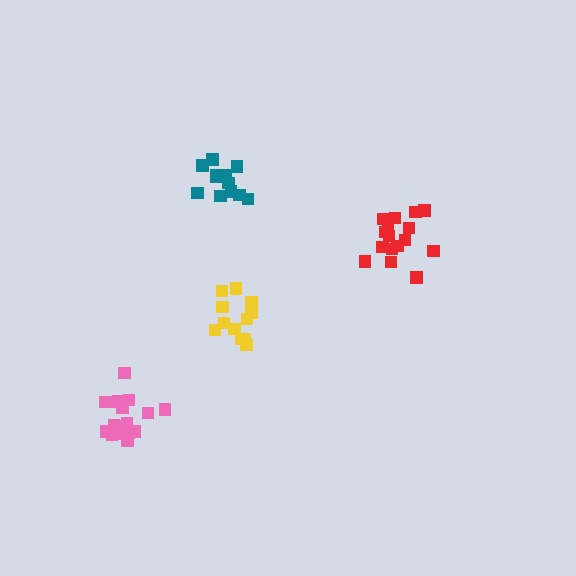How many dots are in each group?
Group 1: 12 dots, Group 2: 12 dots, Group 3: 16 dots, Group 4: 16 dots (56 total).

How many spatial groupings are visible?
There are 4 spatial groupings.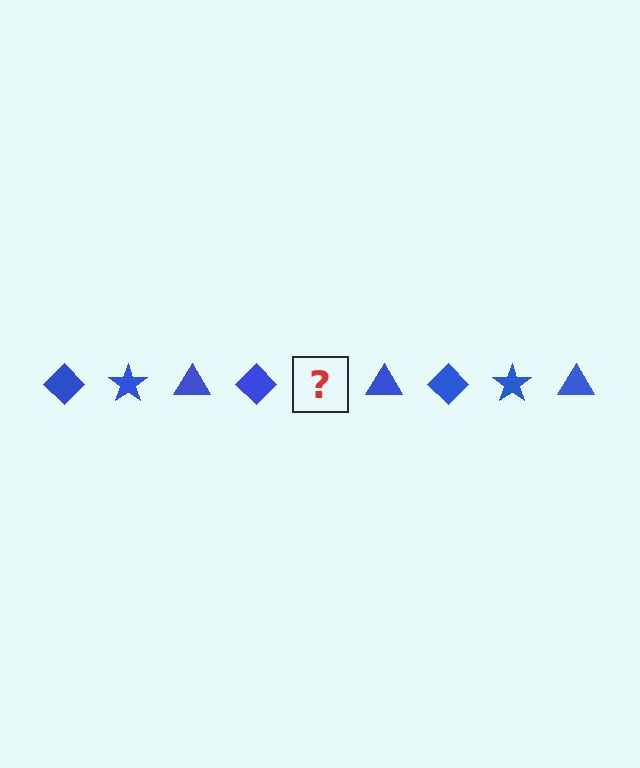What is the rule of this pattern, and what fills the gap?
The rule is that the pattern cycles through diamond, star, triangle shapes in blue. The gap should be filled with a blue star.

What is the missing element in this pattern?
The missing element is a blue star.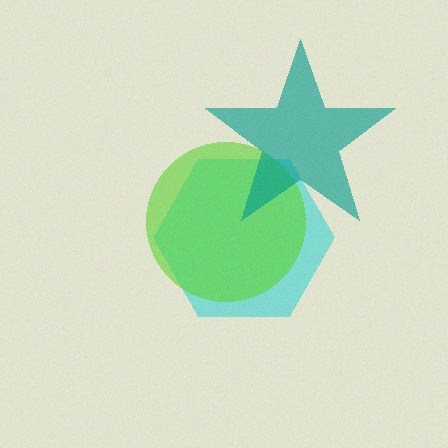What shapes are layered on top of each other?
The layered shapes are: a cyan hexagon, a lime circle, a teal star.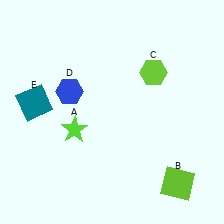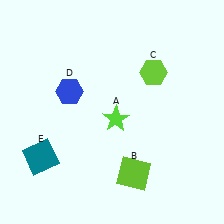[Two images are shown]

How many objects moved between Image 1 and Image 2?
3 objects moved between the two images.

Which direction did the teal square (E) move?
The teal square (E) moved down.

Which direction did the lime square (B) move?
The lime square (B) moved left.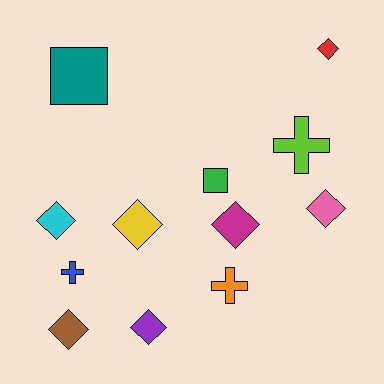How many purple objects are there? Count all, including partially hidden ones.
There is 1 purple object.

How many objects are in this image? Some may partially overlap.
There are 12 objects.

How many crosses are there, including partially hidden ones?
There are 3 crosses.